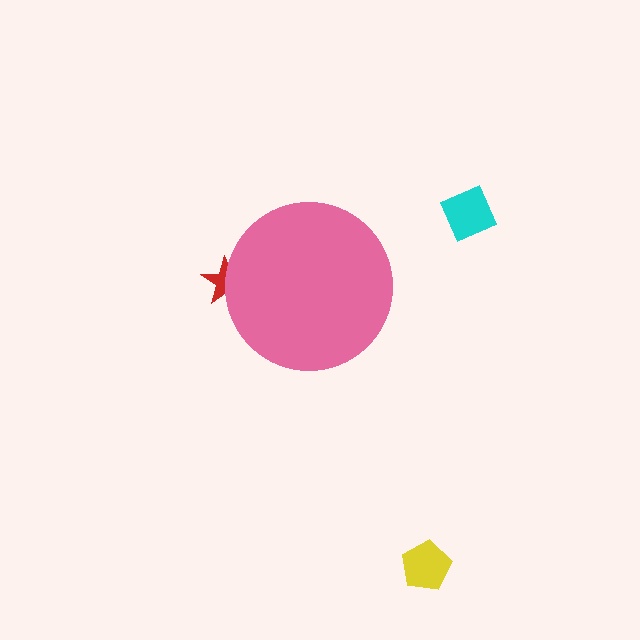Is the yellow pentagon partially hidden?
No, the yellow pentagon is fully visible.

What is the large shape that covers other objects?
A pink circle.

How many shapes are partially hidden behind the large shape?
1 shape is partially hidden.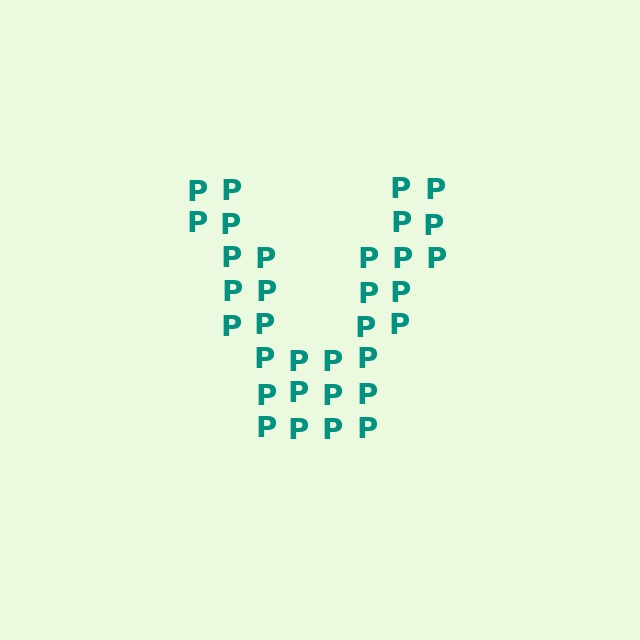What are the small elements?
The small elements are letter P's.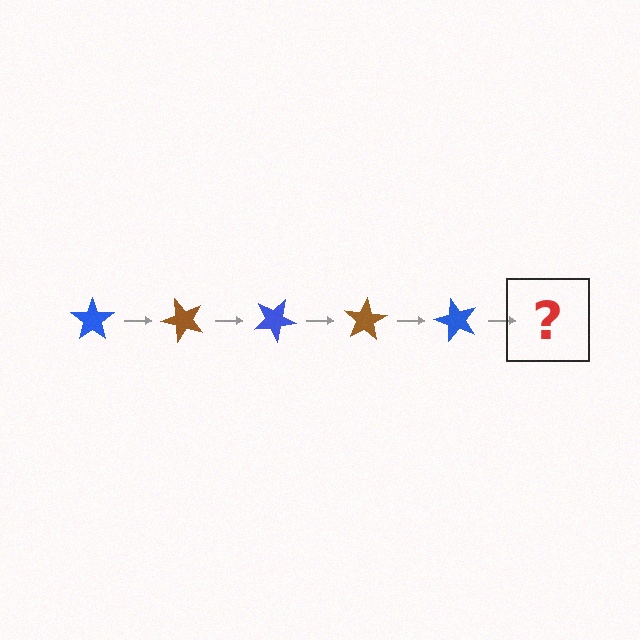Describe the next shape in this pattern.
It should be a brown star, rotated 250 degrees from the start.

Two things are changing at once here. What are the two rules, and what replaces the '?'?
The two rules are that it rotates 50 degrees each step and the color cycles through blue and brown. The '?' should be a brown star, rotated 250 degrees from the start.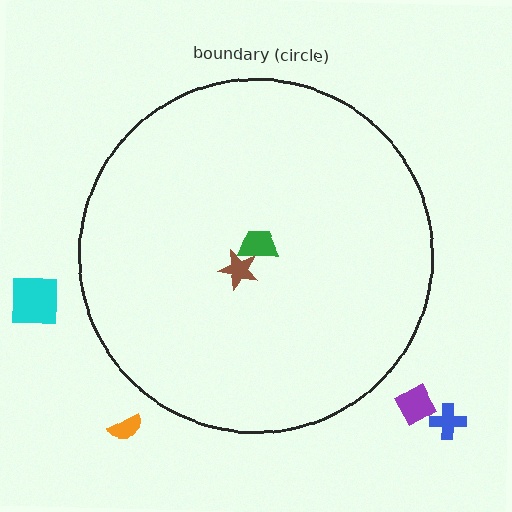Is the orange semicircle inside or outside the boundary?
Outside.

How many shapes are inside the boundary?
2 inside, 4 outside.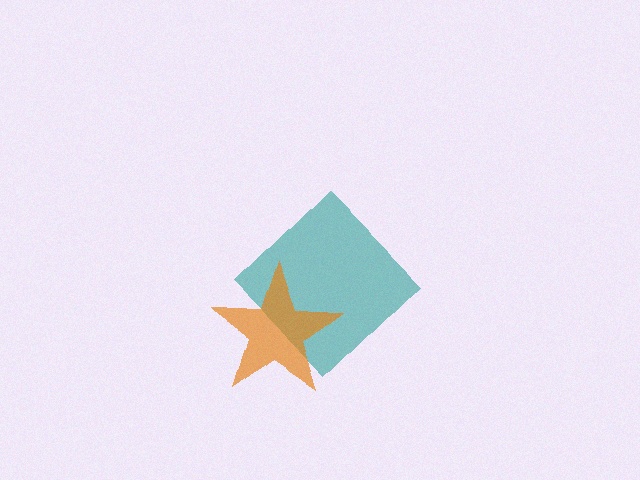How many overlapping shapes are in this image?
There are 2 overlapping shapes in the image.